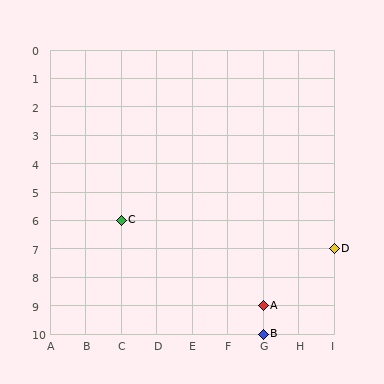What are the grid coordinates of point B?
Point B is at grid coordinates (G, 10).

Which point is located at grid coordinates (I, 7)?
Point D is at (I, 7).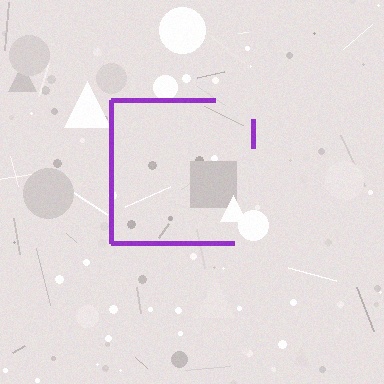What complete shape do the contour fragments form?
The contour fragments form a square.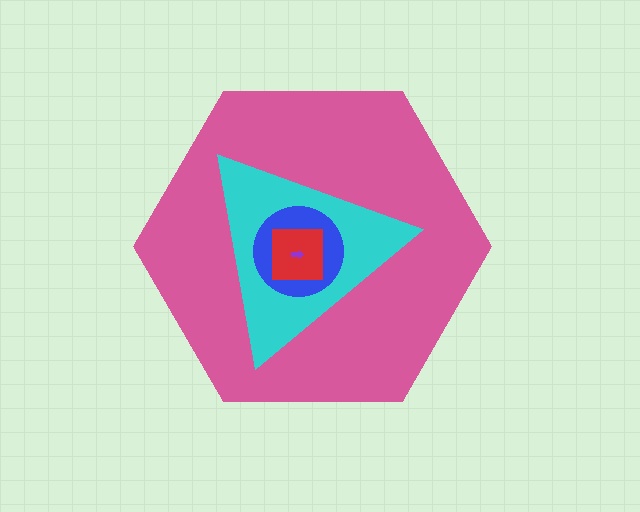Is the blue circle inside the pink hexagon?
Yes.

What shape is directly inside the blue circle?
The red square.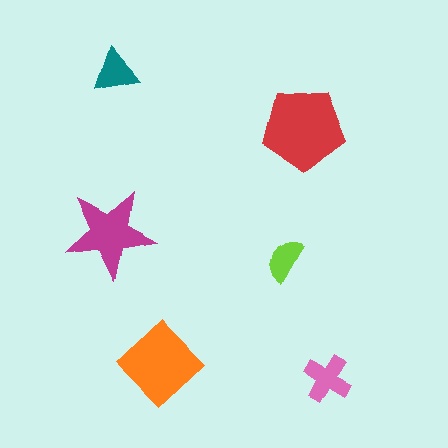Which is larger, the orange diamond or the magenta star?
The orange diamond.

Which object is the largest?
The red pentagon.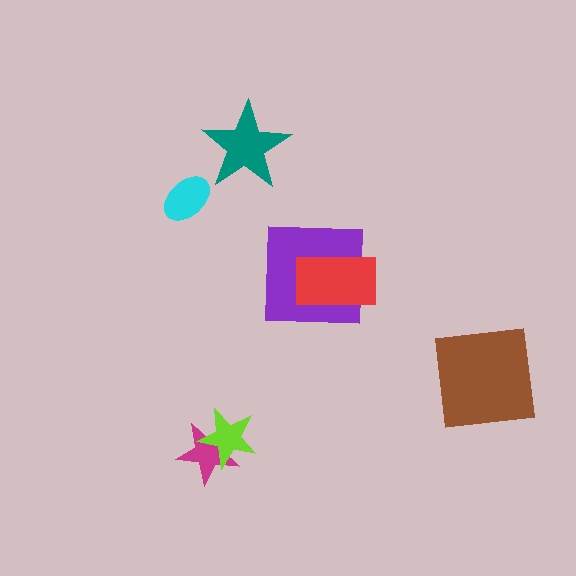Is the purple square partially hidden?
Yes, it is partially covered by another shape.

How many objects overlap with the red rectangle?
1 object overlaps with the red rectangle.